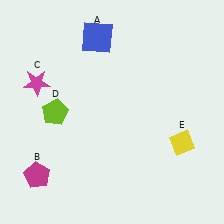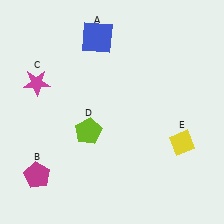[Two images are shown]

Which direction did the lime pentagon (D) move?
The lime pentagon (D) moved right.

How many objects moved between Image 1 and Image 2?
1 object moved between the two images.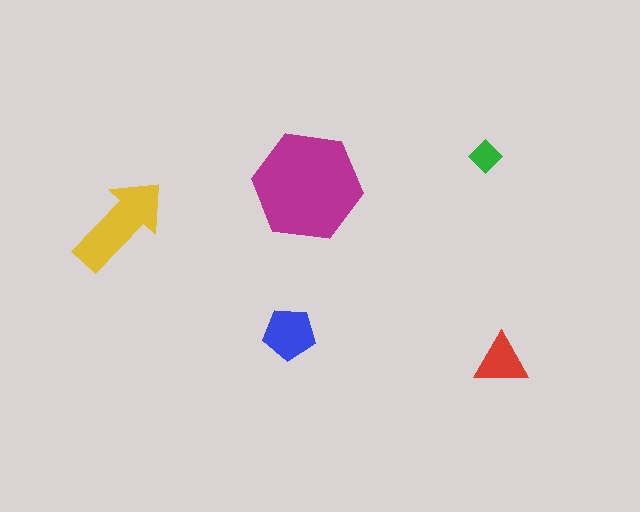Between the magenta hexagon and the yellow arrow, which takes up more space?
The magenta hexagon.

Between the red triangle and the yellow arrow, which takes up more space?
The yellow arrow.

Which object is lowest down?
The red triangle is bottommost.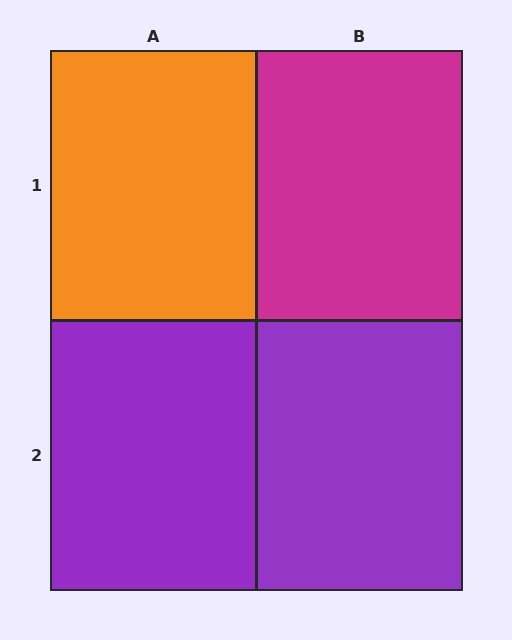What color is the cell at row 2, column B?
Purple.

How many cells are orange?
1 cell is orange.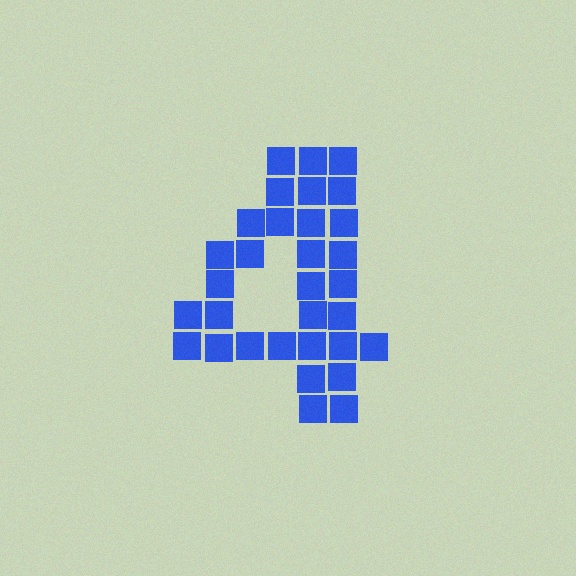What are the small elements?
The small elements are squares.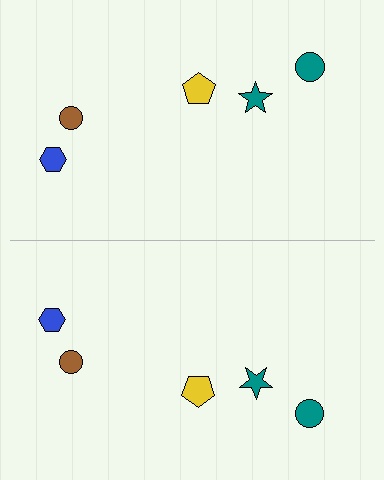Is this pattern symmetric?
Yes, this pattern has bilateral (reflection) symmetry.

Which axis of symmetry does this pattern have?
The pattern has a horizontal axis of symmetry running through the center of the image.